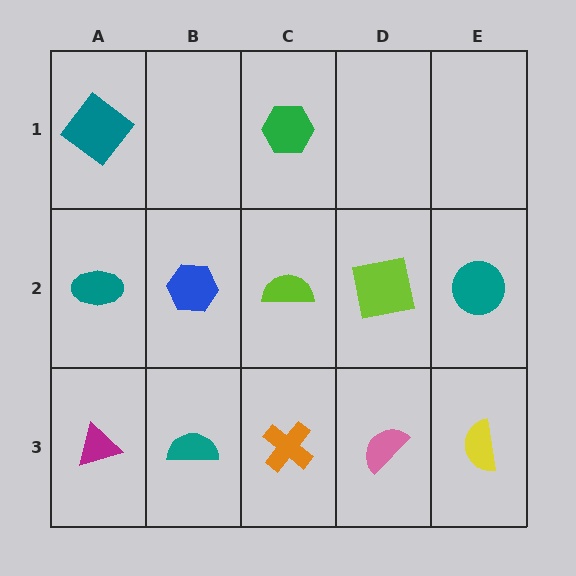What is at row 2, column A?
A teal ellipse.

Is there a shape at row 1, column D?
No, that cell is empty.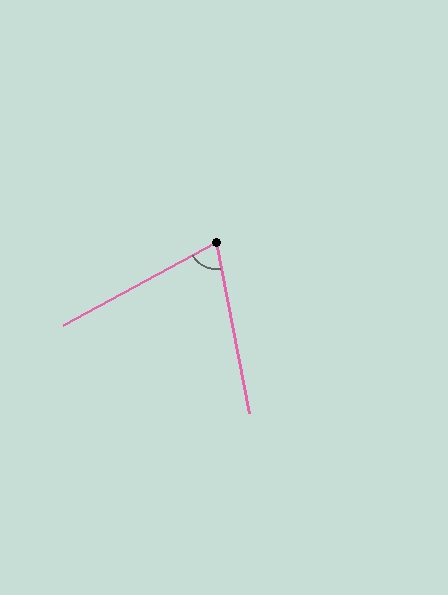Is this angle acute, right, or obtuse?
It is acute.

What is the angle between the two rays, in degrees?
Approximately 72 degrees.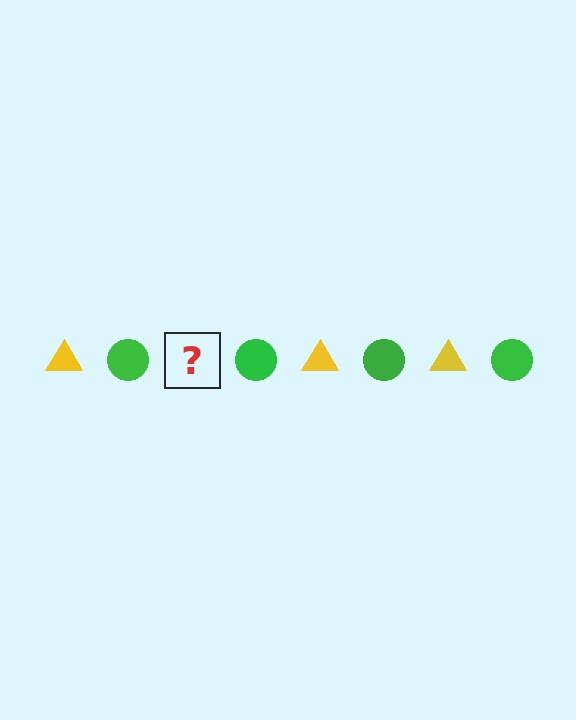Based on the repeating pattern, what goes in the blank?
The blank should be a yellow triangle.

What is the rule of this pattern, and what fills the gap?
The rule is that the pattern alternates between yellow triangle and green circle. The gap should be filled with a yellow triangle.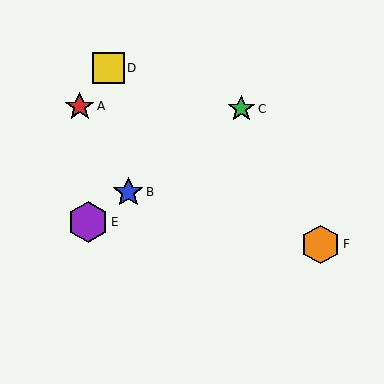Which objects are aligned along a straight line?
Objects B, C, E are aligned along a straight line.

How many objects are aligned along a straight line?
3 objects (B, C, E) are aligned along a straight line.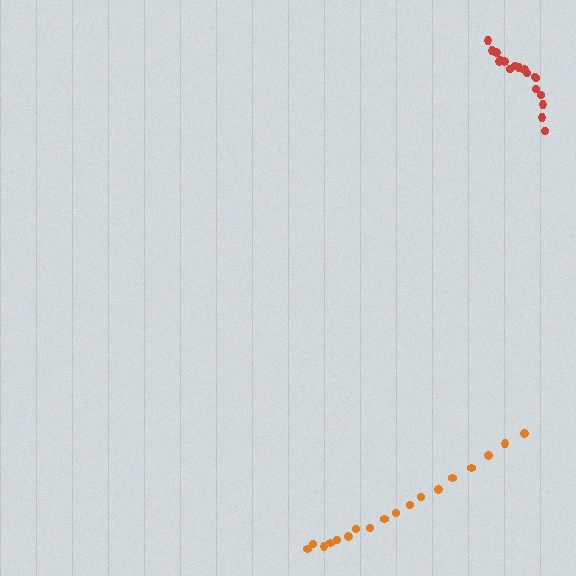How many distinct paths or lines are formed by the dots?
There are 2 distinct paths.